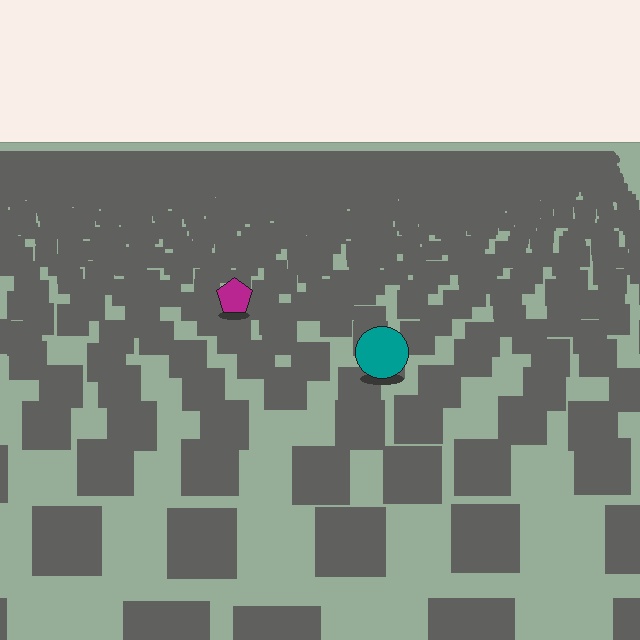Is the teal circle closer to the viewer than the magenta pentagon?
Yes. The teal circle is closer — you can tell from the texture gradient: the ground texture is coarser near it.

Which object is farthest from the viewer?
The magenta pentagon is farthest from the viewer. It appears smaller and the ground texture around it is denser.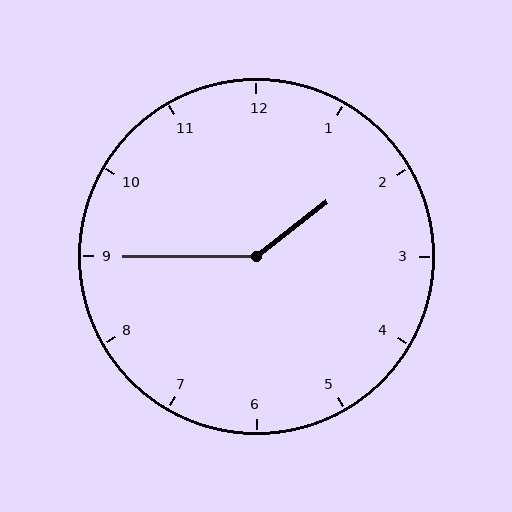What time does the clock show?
1:45.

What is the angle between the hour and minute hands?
Approximately 142 degrees.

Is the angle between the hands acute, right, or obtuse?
It is obtuse.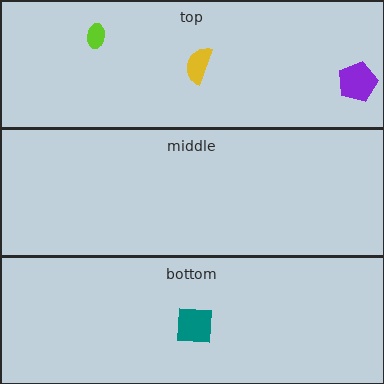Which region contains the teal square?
The bottom region.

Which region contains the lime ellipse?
The top region.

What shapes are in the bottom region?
The teal square.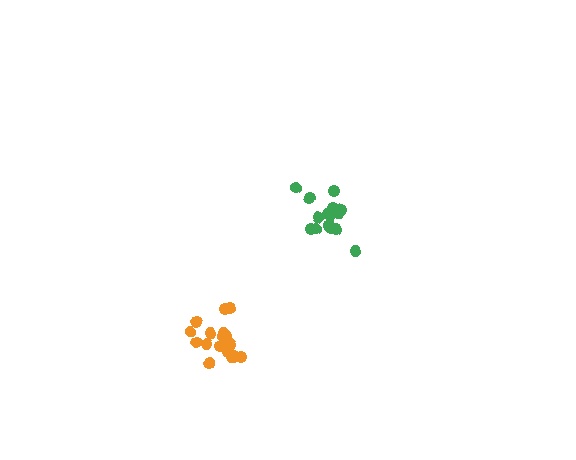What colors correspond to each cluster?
The clusters are colored: orange, green.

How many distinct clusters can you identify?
There are 2 distinct clusters.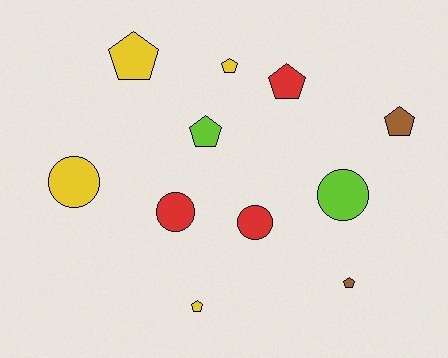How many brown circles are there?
There are no brown circles.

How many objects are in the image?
There are 11 objects.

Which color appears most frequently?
Yellow, with 4 objects.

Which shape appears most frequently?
Pentagon, with 7 objects.